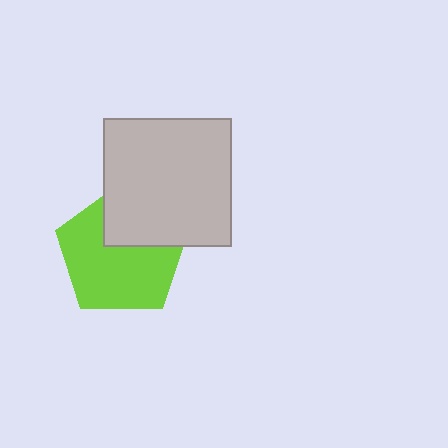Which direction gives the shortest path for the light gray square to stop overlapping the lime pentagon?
Moving up gives the shortest separation.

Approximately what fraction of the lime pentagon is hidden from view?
Roughly 32% of the lime pentagon is hidden behind the light gray square.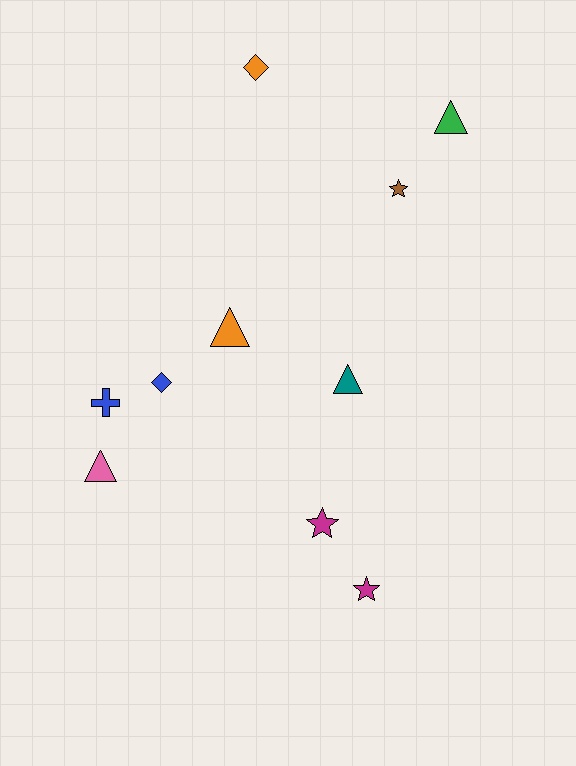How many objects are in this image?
There are 10 objects.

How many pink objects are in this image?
There is 1 pink object.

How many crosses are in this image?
There is 1 cross.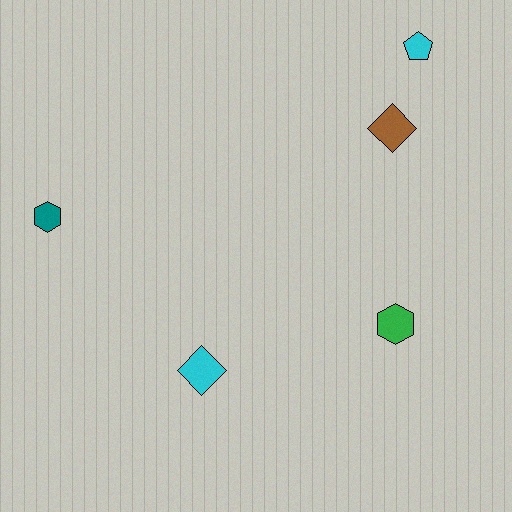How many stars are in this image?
There are no stars.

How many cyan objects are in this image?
There are 2 cyan objects.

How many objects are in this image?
There are 5 objects.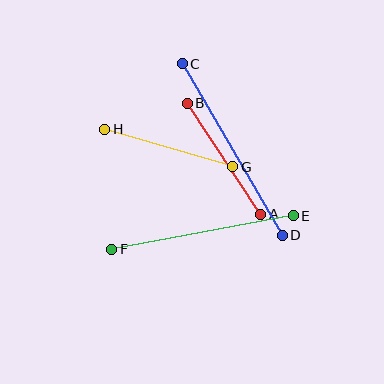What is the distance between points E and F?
The distance is approximately 185 pixels.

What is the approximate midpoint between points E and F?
The midpoint is at approximately (203, 232) pixels.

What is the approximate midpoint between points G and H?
The midpoint is at approximately (169, 148) pixels.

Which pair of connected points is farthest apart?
Points C and D are farthest apart.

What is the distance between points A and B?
The distance is approximately 133 pixels.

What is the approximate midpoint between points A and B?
The midpoint is at approximately (224, 159) pixels.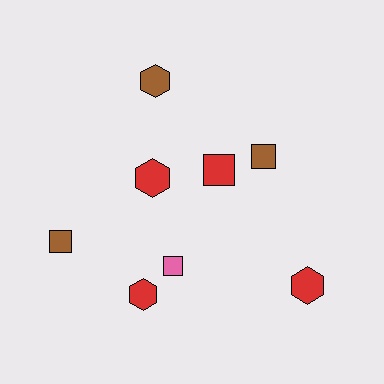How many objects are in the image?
There are 8 objects.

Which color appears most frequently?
Red, with 4 objects.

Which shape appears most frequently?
Square, with 4 objects.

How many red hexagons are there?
There are 3 red hexagons.